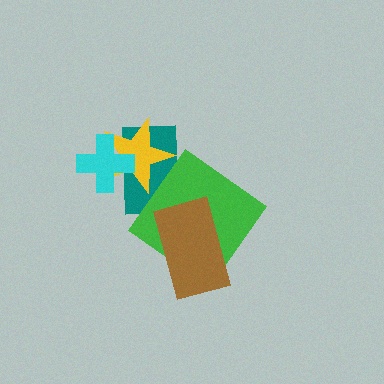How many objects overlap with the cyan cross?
2 objects overlap with the cyan cross.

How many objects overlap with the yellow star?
2 objects overlap with the yellow star.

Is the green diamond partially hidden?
Yes, it is partially covered by another shape.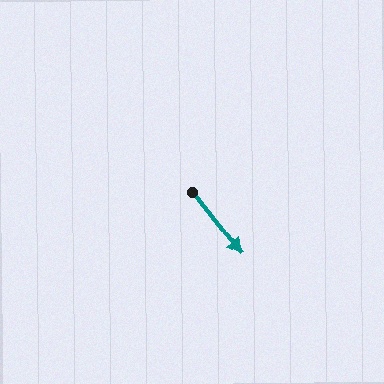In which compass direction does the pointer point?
Southeast.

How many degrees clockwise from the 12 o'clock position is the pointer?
Approximately 142 degrees.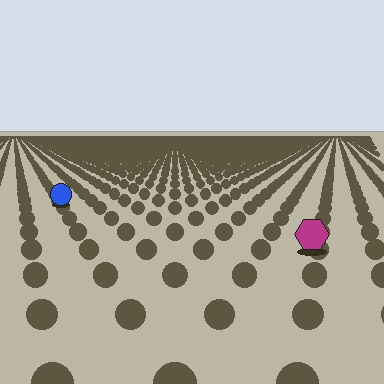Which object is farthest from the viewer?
The blue circle is farthest from the viewer. It appears smaller and the ground texture around it is denser.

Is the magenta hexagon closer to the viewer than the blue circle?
Yes. The magenta hexagon is closer — you can tell from the texture gradient: the ground texture is coarser near it.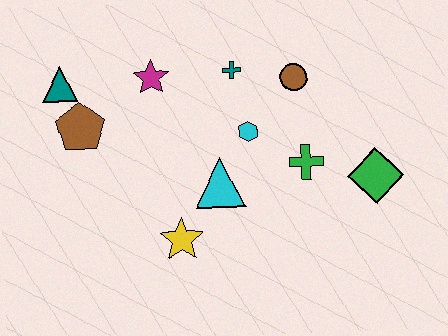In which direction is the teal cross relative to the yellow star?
The teal cross is above the yellow star.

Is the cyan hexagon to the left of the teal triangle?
No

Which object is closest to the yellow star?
The cyan triangle is closest to the yellow star.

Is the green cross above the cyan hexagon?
No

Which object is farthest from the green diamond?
The teal triangle is farthest from the green diamond.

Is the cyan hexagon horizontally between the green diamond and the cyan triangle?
Yes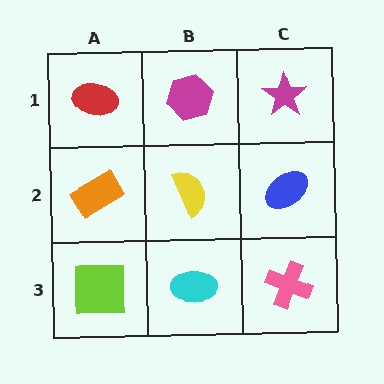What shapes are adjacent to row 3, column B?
A yellow semicircle (row 2, column B), a lime square (row 3, column A), a pink cross (row 3, column C).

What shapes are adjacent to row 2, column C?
A magenta star (row 1, column C), a pink cross (row 3, column C), a yellow semicircle (row 2, column B).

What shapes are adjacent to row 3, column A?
An orange rectangle (row 2, column A), a cyan ellipse (row 3, column B).